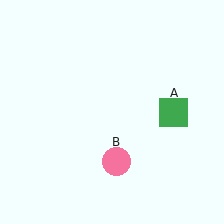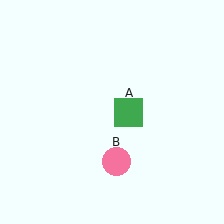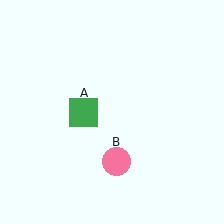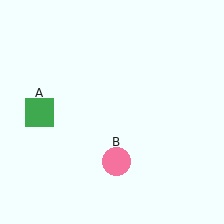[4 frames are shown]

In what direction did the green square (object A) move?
The green square (object A) moved left.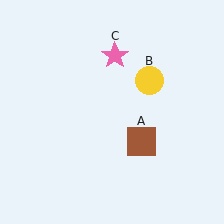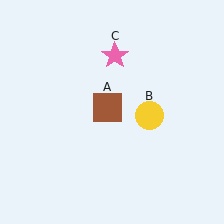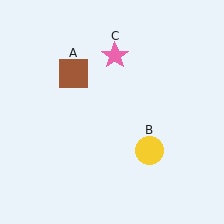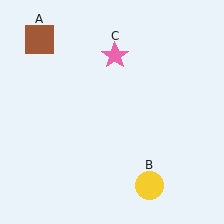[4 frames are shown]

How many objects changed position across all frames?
2 objects changed position: brown square (object A), yellow circle (object B).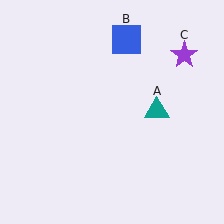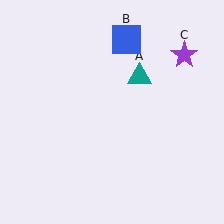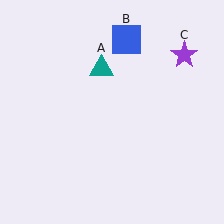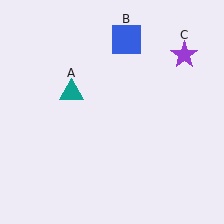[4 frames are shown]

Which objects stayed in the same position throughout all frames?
Blue square (object B) and purple star (object C) remained stationary.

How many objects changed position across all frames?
1 object changed position: teal triangle (object A).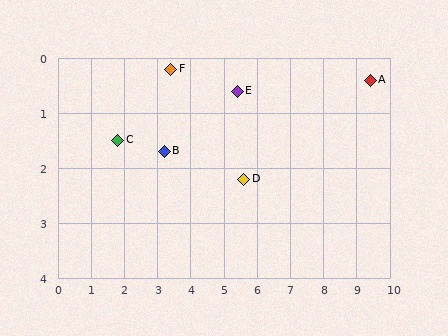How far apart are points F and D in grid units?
Points F and D are about 3.0 grid units apart.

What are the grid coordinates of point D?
Point D is at approximately (5.6, 2.2).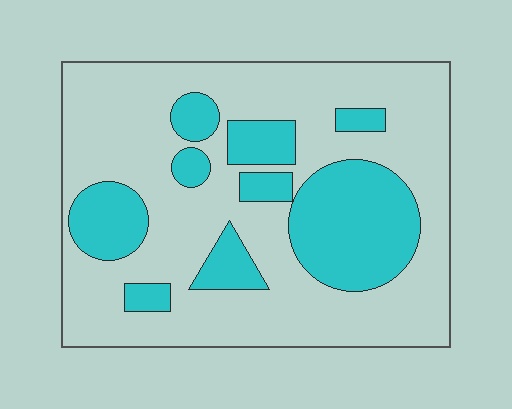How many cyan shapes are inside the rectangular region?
9.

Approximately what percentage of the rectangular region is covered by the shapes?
Approximately 30%.